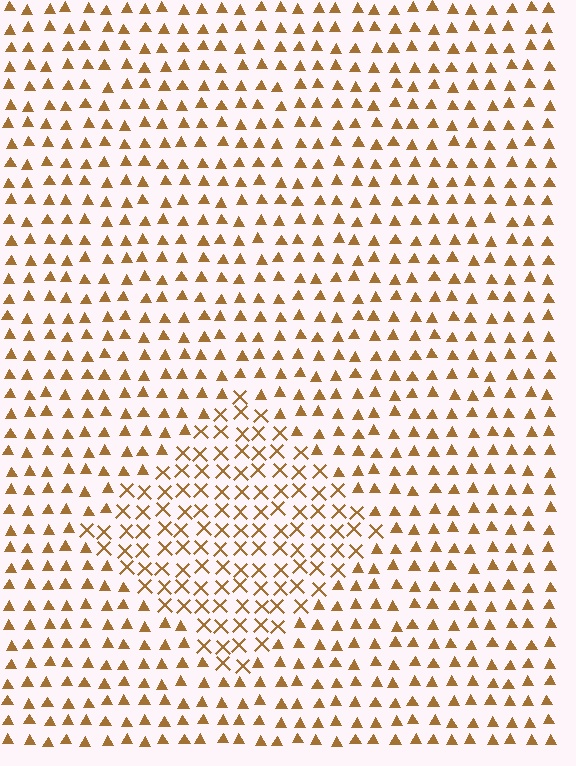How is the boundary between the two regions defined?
The boundary is defined by a change in element shape: X marks inside vs. triangles outside. All elements share the same color and spacing.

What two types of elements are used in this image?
The image uses X marks inside the diamond region and triangles outside it.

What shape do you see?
I see a diamond.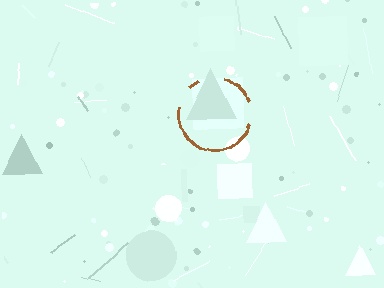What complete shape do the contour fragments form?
The contour fragments form a circle.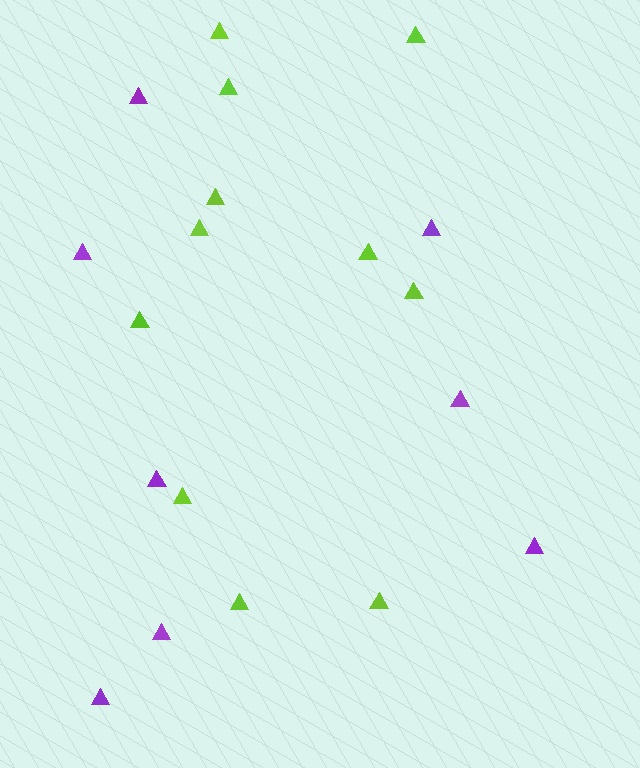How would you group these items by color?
There are 2 groups: one group of lime triangles (11) and one group of purple triangles (8).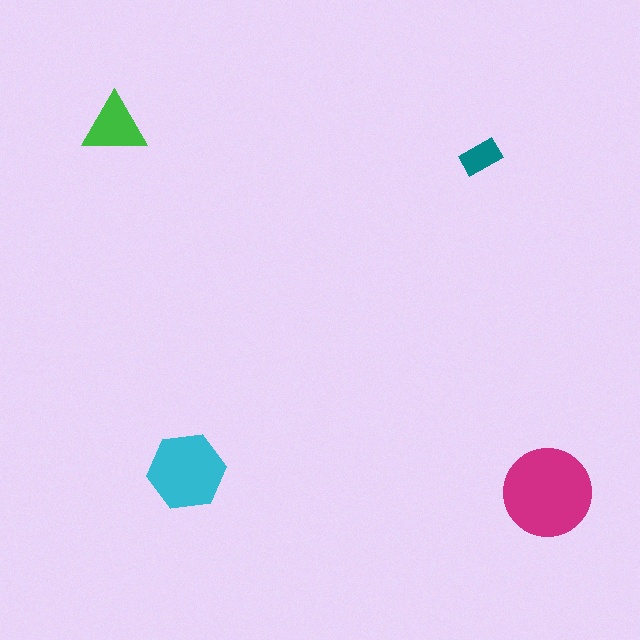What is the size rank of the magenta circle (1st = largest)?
1st.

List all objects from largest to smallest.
The magenta circle, the cyan hexagon, the green triangle, the teal rectangle.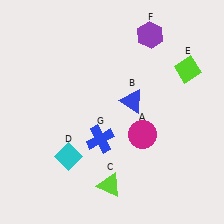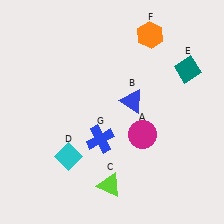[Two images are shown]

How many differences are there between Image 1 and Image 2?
There are 2 differences between the two images.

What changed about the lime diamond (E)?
In Image 1, E is lime. In Image 2, it changed to teal.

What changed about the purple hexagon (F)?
In Image 1, F is purple. In Image 2, it changed to orange.